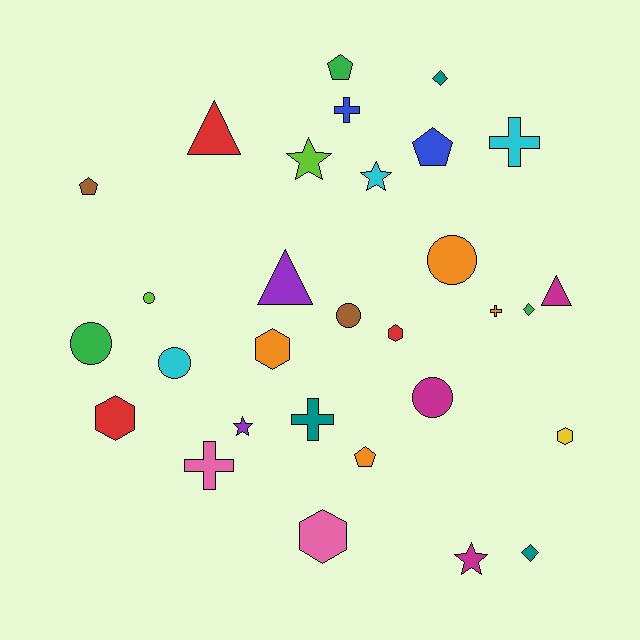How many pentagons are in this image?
There are 4 pentagons.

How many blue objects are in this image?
There are 2 blue objects.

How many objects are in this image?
There are 30 objects.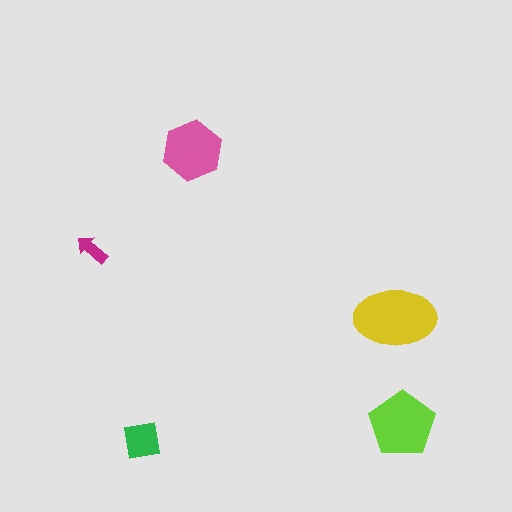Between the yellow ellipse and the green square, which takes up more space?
The yellow ellipse.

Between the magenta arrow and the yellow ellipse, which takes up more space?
The yellow ellipse.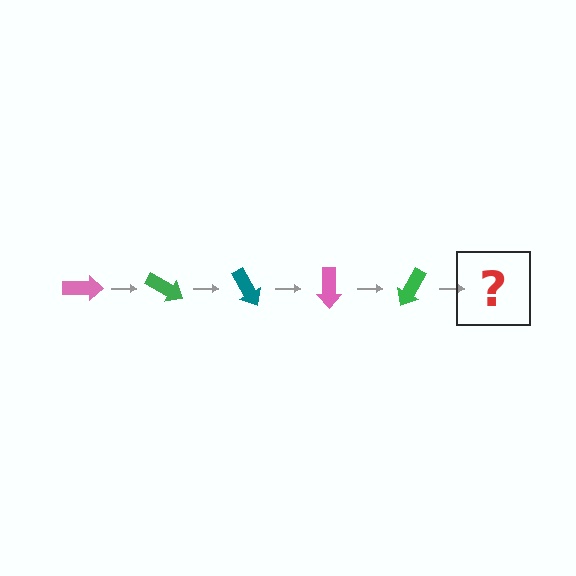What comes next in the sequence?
The next element should be a teal arrow, rotated 150 degrees from the start.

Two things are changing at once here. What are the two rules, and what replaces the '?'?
The two rules are that it rotates 30 degrees each step and the color cycles through pink, green, and teal. The '?' should be a teal arrow, rotated 150 degrees from the start.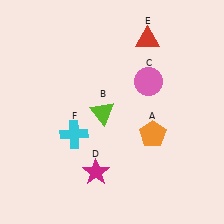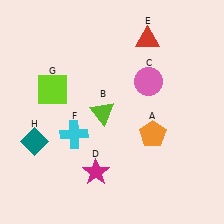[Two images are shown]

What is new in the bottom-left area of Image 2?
A teal diamond (H) was added in the bottom-left area of Image 2.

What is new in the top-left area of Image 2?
A lime square (G) was added in the top-left area of Image 2.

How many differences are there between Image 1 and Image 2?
There are 2 differences between the two images.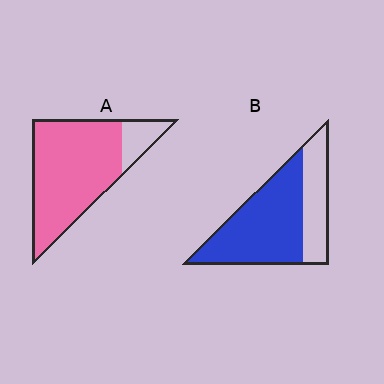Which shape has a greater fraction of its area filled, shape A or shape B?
Shape A.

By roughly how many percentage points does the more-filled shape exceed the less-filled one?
By roughly 15 percentage points (A over B).